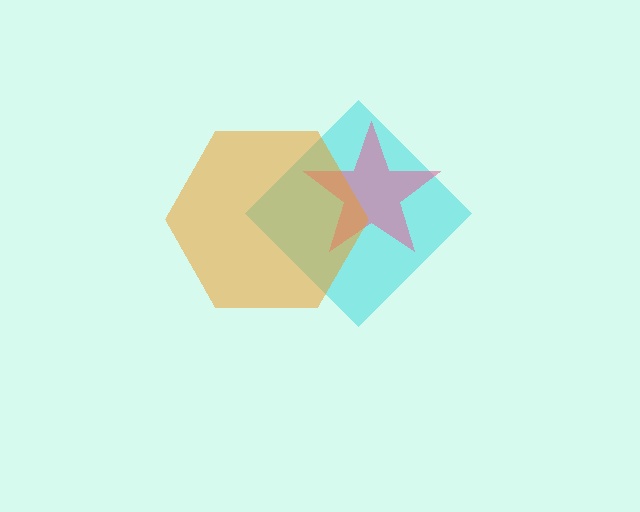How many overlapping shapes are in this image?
There are 3 overlapping shapes in the image.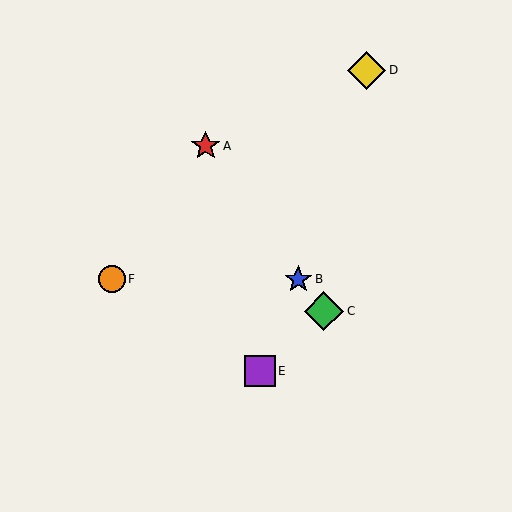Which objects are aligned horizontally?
Objects B, F are aligned horizontally.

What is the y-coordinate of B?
Object B is at y≈279.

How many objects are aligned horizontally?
2 objects (B, F) are aligned horizontally.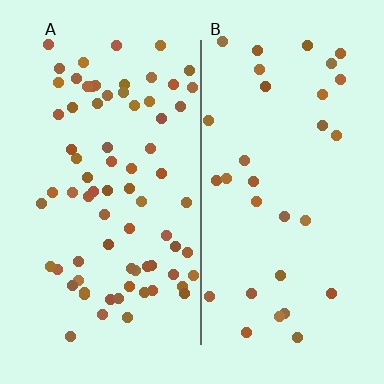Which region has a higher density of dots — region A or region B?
A (the left).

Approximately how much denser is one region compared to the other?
Approximately 2.3× — region A over region B.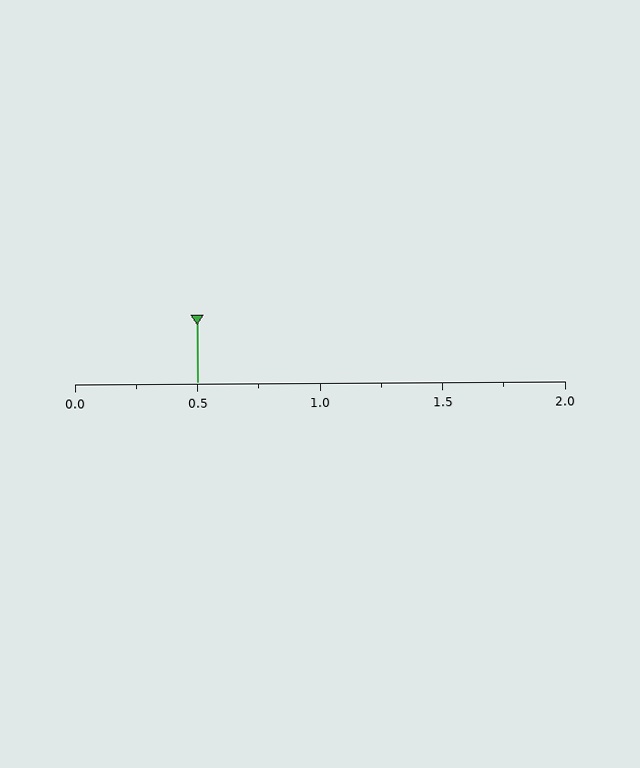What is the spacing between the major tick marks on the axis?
The major ticks are spaced 0.5 apart.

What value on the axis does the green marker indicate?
The marker indicates approximately 0.5.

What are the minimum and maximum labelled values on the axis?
The axis runs from 0.0 to 2.0.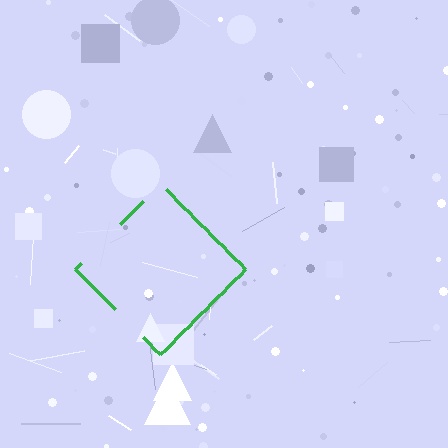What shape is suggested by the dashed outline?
The dashed outline suggests a diamond.